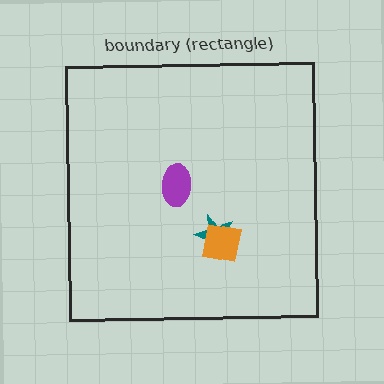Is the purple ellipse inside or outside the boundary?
Inside.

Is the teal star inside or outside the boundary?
Inside.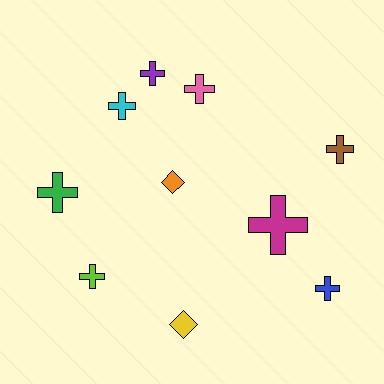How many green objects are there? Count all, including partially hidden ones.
There is 1 green object.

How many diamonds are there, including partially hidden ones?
There are 2 diamonds.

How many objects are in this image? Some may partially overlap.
There are 10 objects.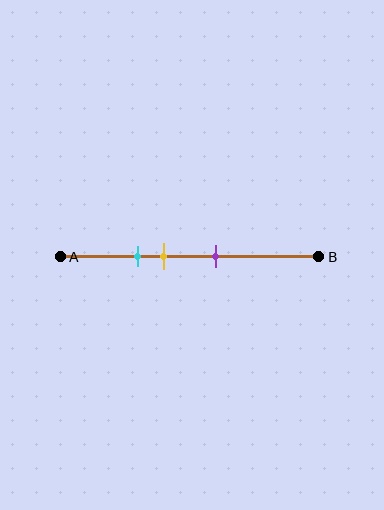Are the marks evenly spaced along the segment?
Yes, the marks are approximately evenly spaced.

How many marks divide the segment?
There are 3 marks dividing the segment.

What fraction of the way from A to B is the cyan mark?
The cyan mark is approximately 30% (0.3) of the way from A to B.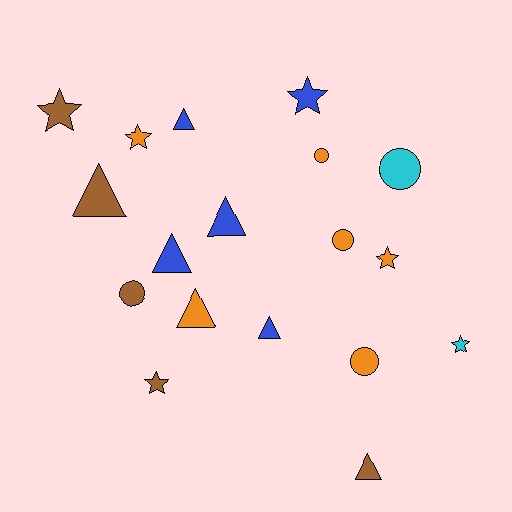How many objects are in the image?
There are 18 objects.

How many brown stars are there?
There are 2 brown stars.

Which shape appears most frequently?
Triangle, with 7 objects.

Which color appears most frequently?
Orange, with 6 objects.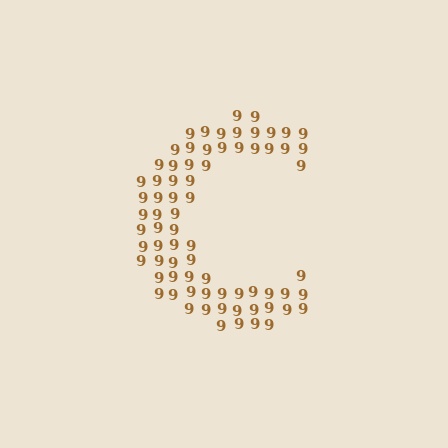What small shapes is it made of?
It is made of small digit 9's.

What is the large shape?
The large shape is the letter C.